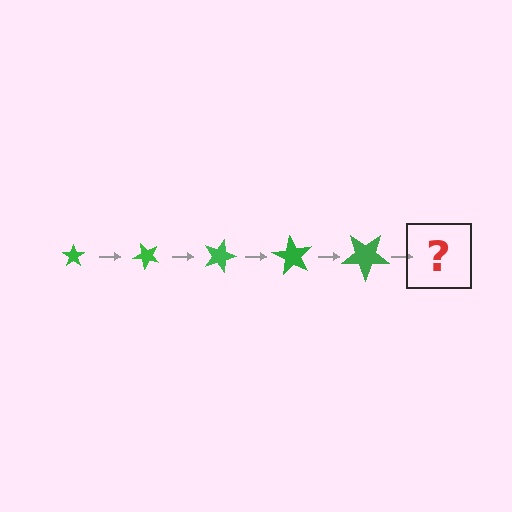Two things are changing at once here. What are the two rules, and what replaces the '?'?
The two rules are that the star grows larger each step and it rotates 45 degrees each step. The '?' should be a star, larger than the previous one and rotated 225 degrees from the start.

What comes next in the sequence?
The next element should be a star, larger than the previous one and rotated 225 degrees from the start.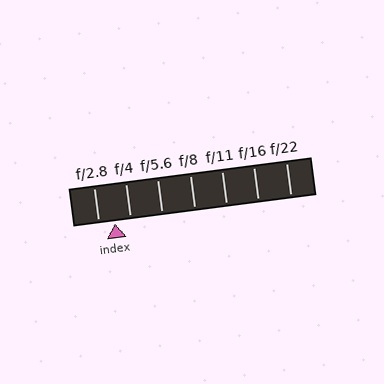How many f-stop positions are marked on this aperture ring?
There are 7 f-stop positions marked.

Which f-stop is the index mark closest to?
The index mark is closest to f/4.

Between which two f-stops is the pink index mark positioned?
The index mark is between f/2.8 and f/4.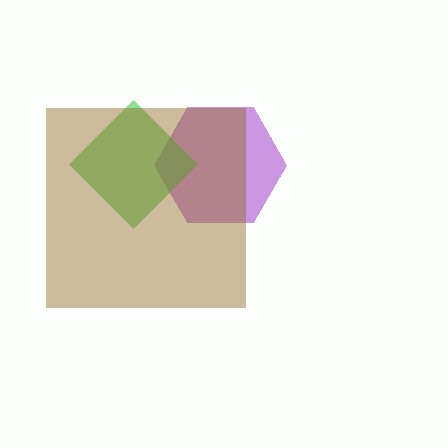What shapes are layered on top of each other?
The layered shapes are: a purple hexagon, a green diamond, a brown square.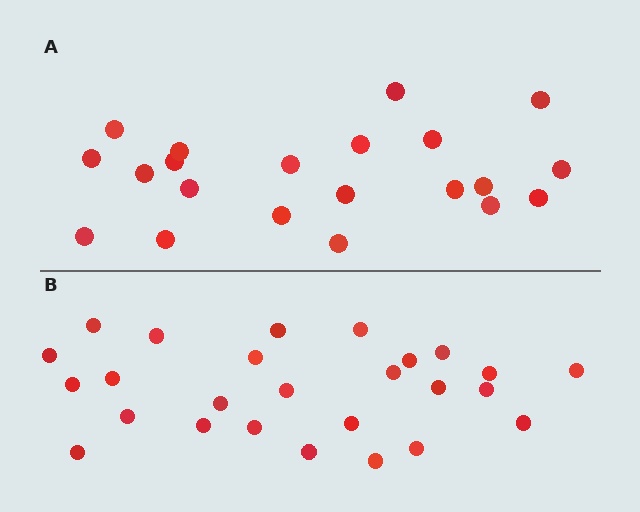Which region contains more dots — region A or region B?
Region B (the bottom region) has more dots.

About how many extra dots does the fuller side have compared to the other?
Region B has about 5 more dots than region A.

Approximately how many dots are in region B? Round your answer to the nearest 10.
About 30 dots. (The exact count is 26, which rounds to 30.)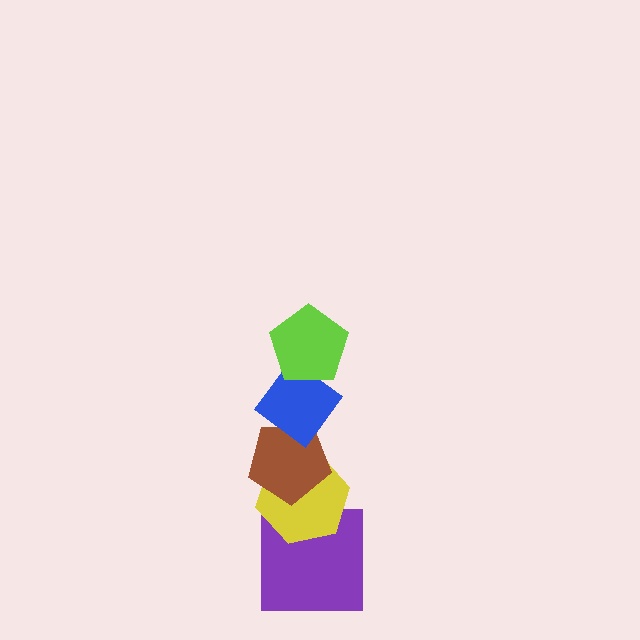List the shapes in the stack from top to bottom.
From top to bottom: the lime pentagon, the blue diamond, the brown pentagon, the yellow hexagon, the purple square.